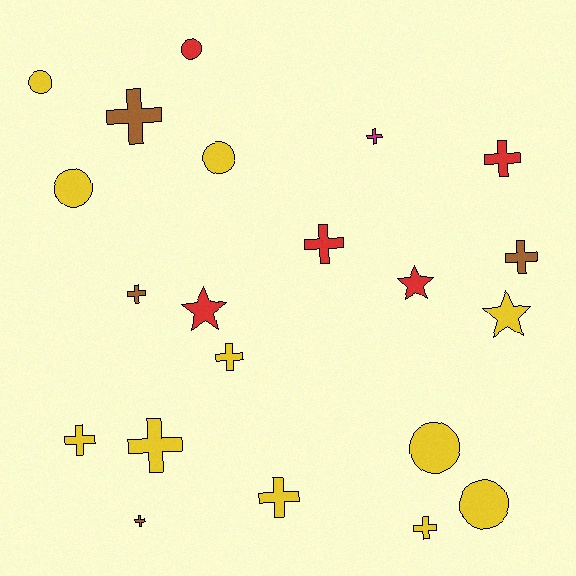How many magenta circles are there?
There are no magenta circles.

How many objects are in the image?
There are 21 objects.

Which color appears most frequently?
Yellow, with 11 objects.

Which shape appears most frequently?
Cross, with 12 objects.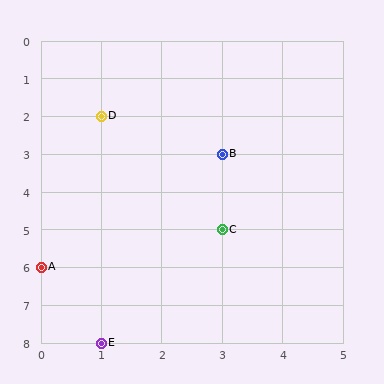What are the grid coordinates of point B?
Point B is at grid coordinates (3, 3).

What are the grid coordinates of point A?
Point A is at grid coordinates (0, 6).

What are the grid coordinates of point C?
Point C is at grid coordinates (3, 5).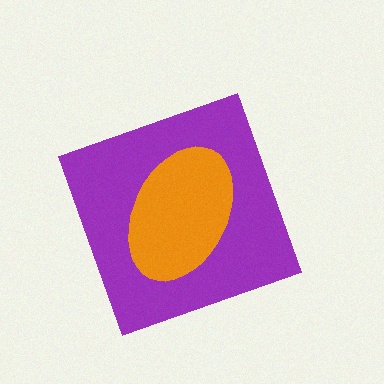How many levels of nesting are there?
2.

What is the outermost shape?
The purple diamond.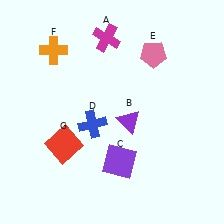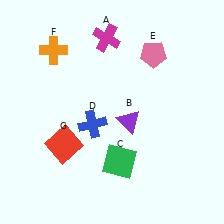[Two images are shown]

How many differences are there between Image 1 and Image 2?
There is 1 difference between the two images.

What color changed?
The square (C) changed from purple in Image 1 to green in Image 2.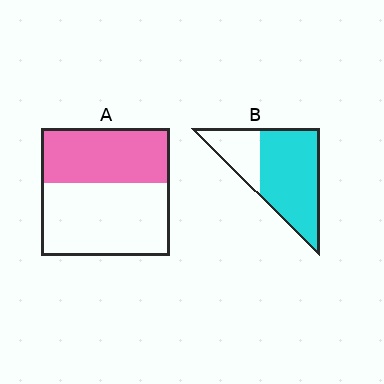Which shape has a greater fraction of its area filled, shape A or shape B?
Shape B.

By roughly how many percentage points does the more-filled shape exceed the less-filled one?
By roughly 30 percentage points (B over A).